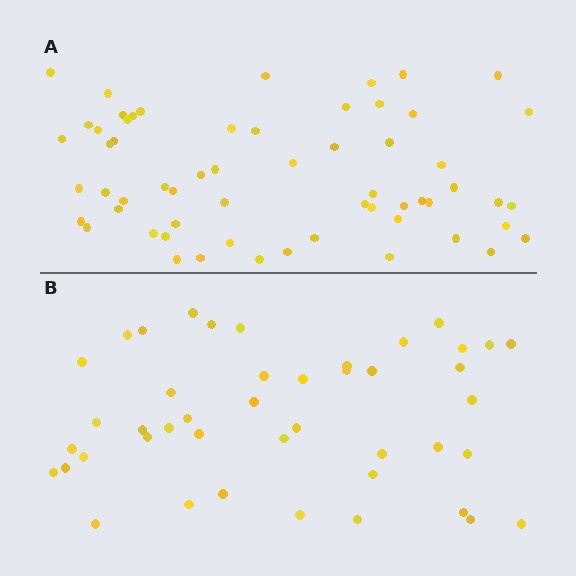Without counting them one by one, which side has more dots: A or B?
Region A (the top region) has more dots.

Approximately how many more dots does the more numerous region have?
Region A has approximately 15 more dots than region B.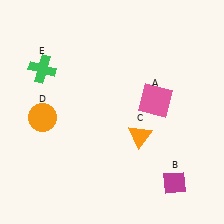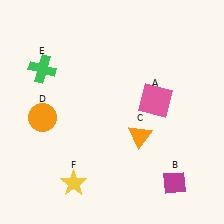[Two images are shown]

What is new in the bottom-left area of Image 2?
A yellow star (F) was added in the bottom-left area of Image 2.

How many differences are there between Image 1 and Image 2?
There is 1 difference between the two images.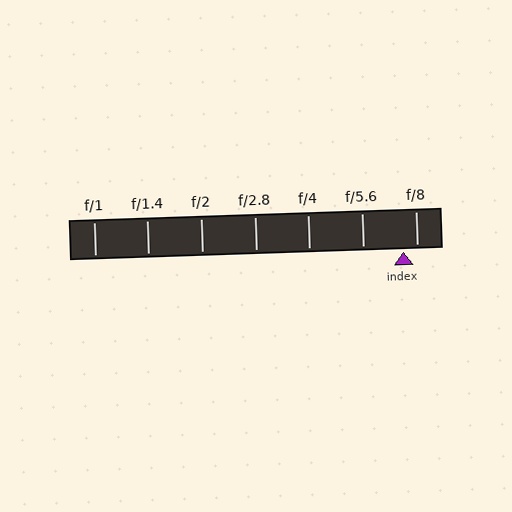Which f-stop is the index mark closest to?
The index mark is closest to f/8.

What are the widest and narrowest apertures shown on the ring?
The widest aperture shown is f/1 and the narrowest is f/8.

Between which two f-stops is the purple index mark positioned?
The index mark is between f/5.6 and f/8.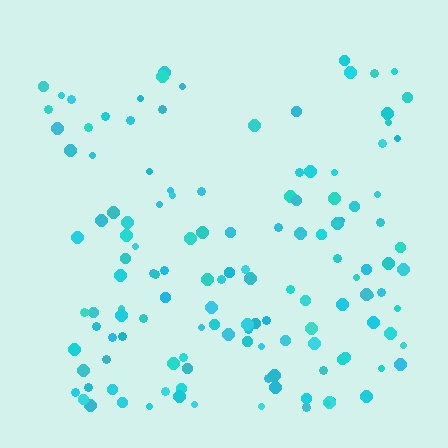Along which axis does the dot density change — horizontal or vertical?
Vertical.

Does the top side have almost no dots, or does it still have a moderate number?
Still a moderate number, just noticeably fewer than the bottom.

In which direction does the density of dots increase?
From top to bottom, with the bottom side densest.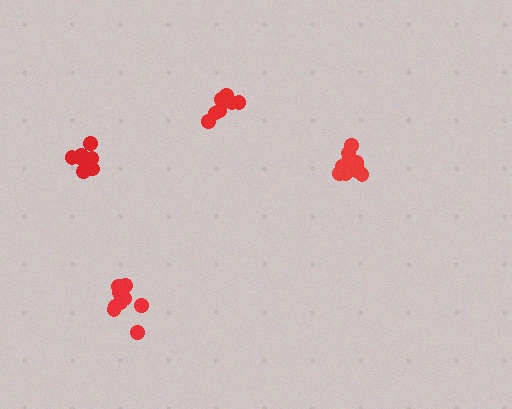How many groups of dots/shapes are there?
There are 4 groups.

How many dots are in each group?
Group 1: 8 dots, Group 2: 9 dots, Group 3: 8 dots, Group 4: 12 dots (37 total).